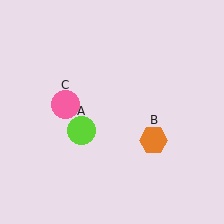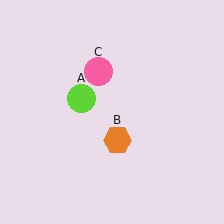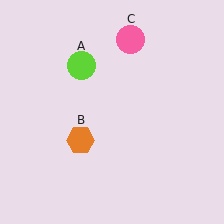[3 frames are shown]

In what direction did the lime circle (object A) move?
The lime circle (object A) moved up.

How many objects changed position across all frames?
3 objects changed position: lime circle (object A), orange hexagon (object B), pink circle (object C).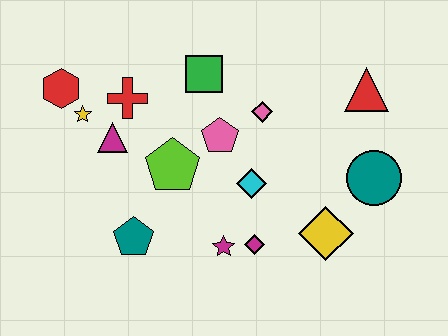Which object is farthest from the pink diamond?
The red hexagon is farthest from the pink diamond.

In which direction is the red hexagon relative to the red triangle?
The red hexagon is to the left of the red triangle.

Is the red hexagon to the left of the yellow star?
Yes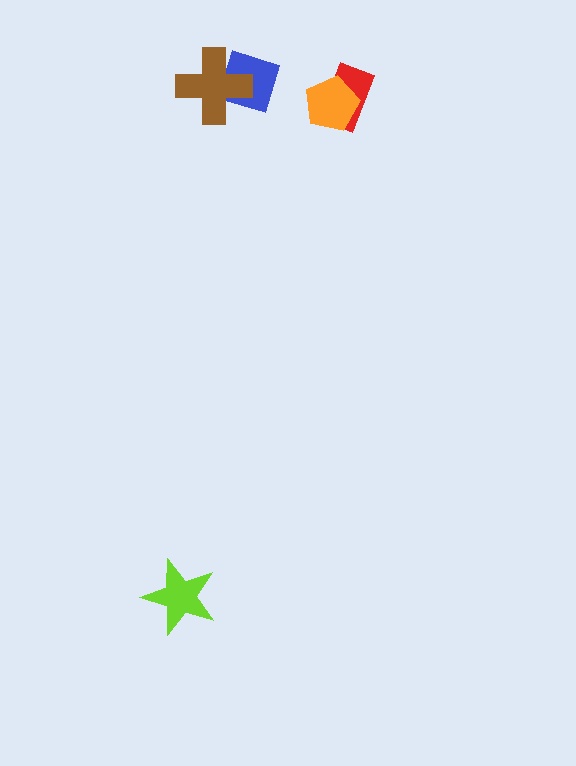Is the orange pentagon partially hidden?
No, no other shape covers it.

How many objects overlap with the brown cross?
1 object overlaps with the brown cross.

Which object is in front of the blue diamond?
The brown cross is in front of the blue diamond.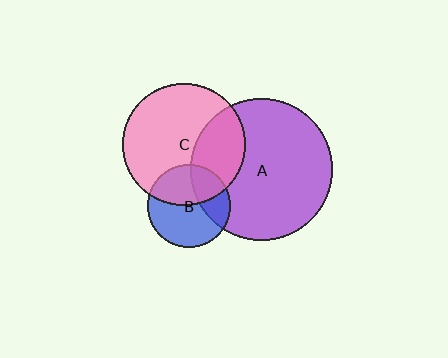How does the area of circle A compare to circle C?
Approximately 1.3 times.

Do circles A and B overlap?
Yes.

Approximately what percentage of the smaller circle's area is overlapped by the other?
Approximately 30%.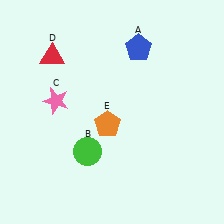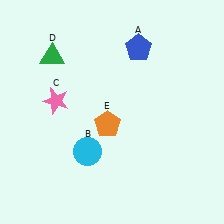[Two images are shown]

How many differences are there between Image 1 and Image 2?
There are 2 differences between the two images.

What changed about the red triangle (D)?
In Image 1, D is red. In Image 2, it changed to green.